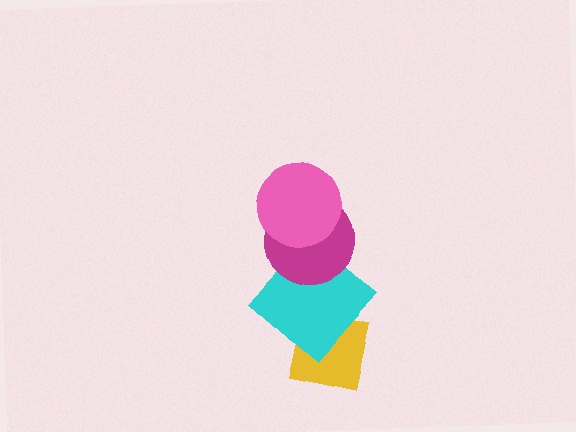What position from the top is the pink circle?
The pink circle is 1st from the top.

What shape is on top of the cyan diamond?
The magenta circle is on top of the cyan diamond.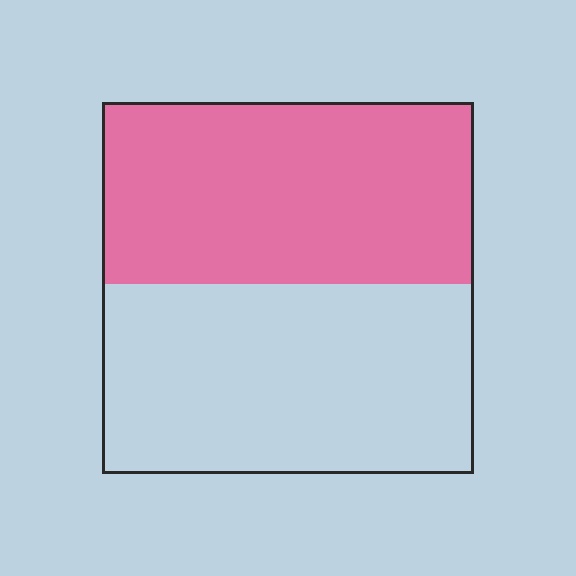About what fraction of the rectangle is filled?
About one half (1/2).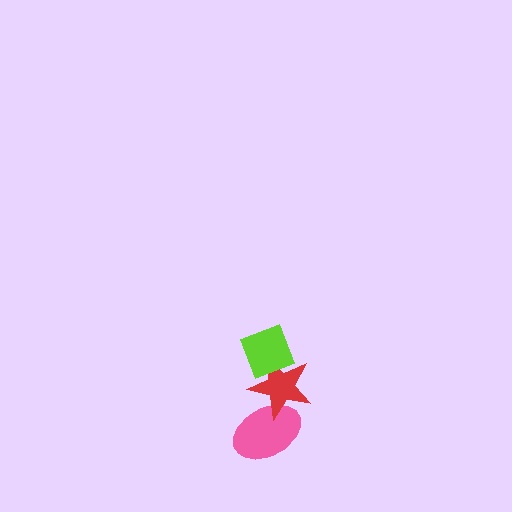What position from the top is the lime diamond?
The lime diamond is 1st from the top.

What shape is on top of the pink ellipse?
The red star is on top of the pink ellipse.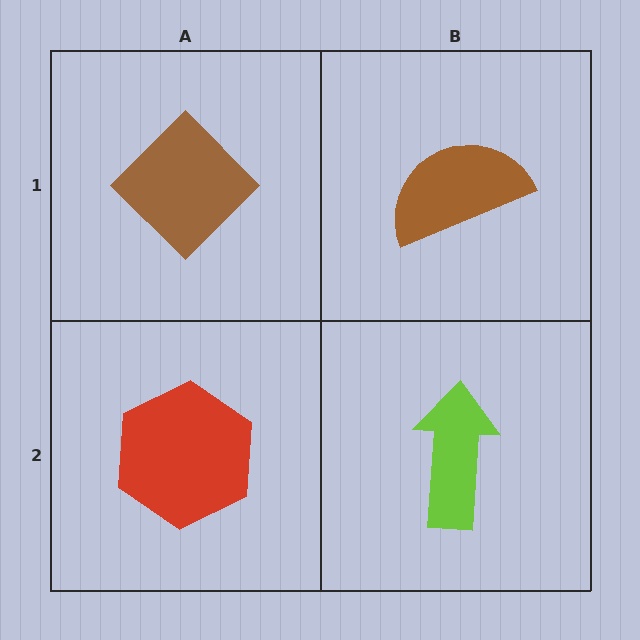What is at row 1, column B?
A brown semicircle.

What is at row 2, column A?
A red hexagon.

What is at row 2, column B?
A lime arrow.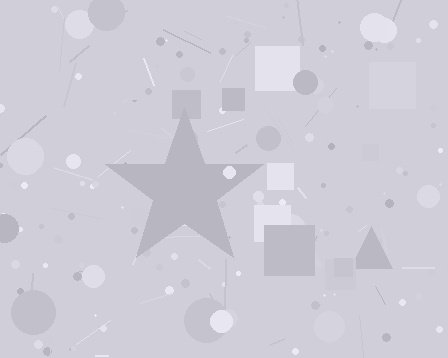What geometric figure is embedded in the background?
A star is embedded in the background.